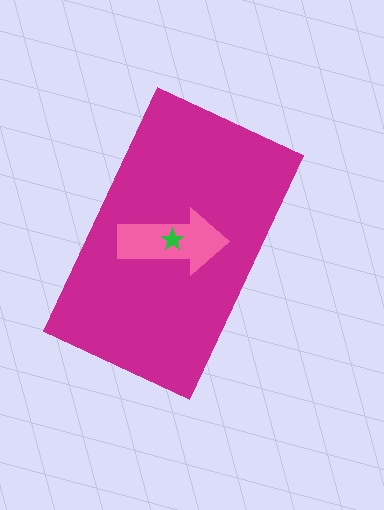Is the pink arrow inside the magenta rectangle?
Yes.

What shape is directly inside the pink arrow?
The green star.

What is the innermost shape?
The green star.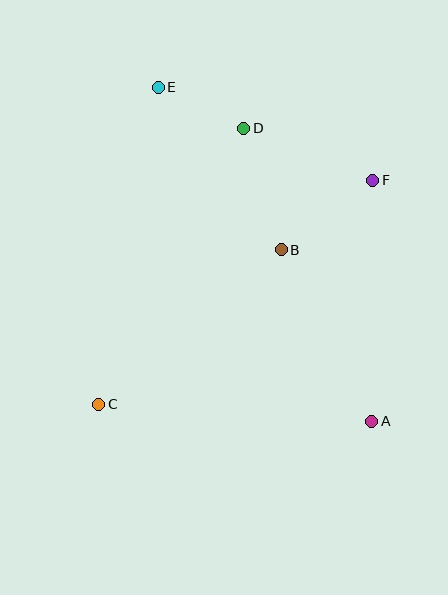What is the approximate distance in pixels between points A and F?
The distance between A and F is approximately 241 pixels.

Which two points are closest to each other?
Points D and E are closest to each other.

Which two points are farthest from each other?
Points A and E are farthest from each other.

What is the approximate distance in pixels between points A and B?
The distance between A and B is approximately 194 pixels.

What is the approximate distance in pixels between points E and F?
The distance between E and F is approximately 234 pixels.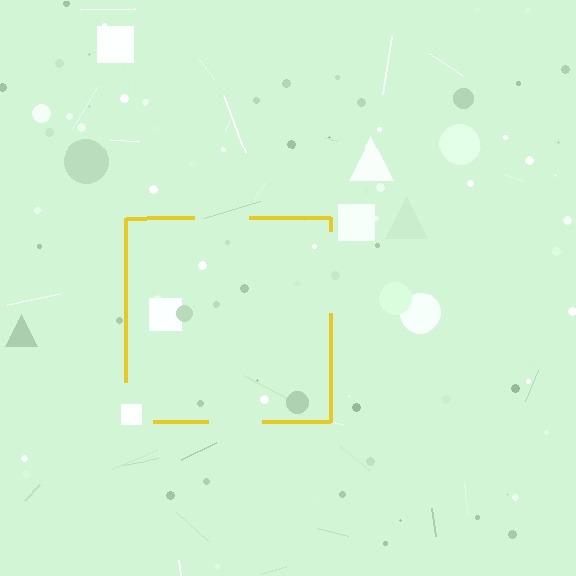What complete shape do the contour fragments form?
The contour fragments form a square.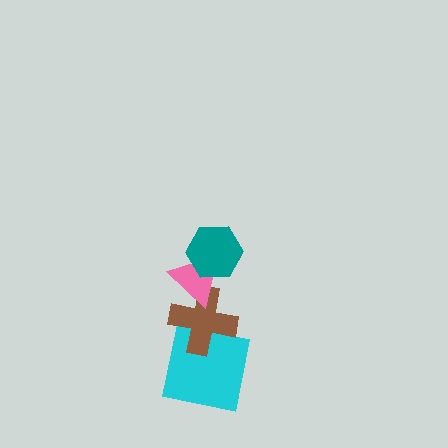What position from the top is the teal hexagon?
The teal hexagon is 1st from the top.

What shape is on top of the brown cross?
The pink triangle is on top of the brown cross.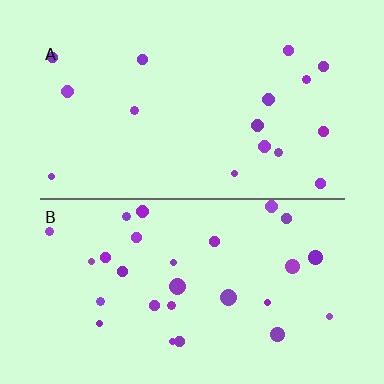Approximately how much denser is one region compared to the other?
Approximately 1.8× — region B over region A.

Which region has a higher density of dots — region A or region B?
B (the bottom).